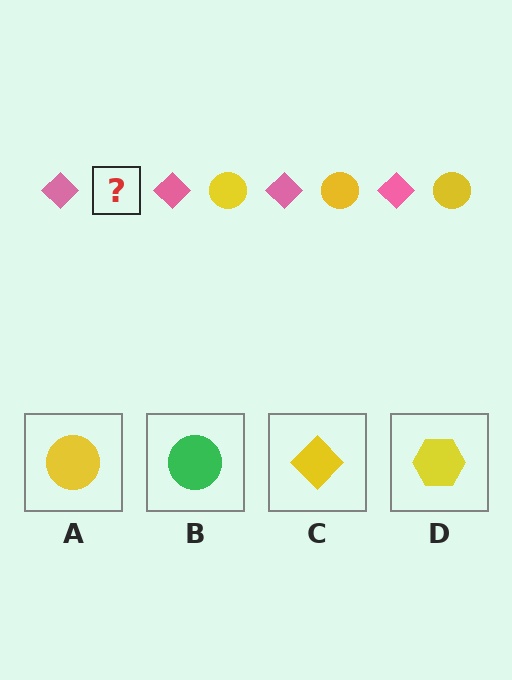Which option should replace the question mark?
Option A.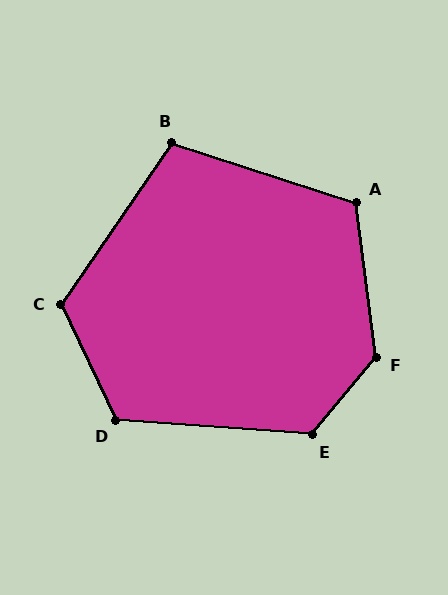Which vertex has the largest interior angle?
F, at approximately 134 degrees.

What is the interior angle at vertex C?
Approximately 120 degrees (obtuse).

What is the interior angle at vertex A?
Approximately 115 degrees (obtuse).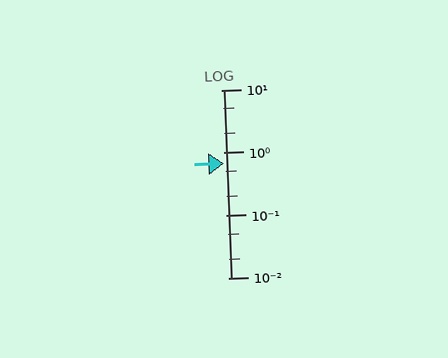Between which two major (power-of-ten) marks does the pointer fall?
The pointer is between 0.1 and 1.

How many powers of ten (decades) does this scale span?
The scale spans 3 decades, from 0.01 to 10.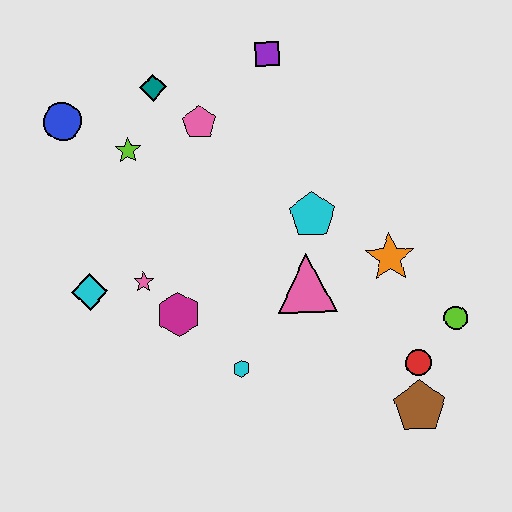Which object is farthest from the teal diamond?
The brown pentagon is farthest from the teal diamond.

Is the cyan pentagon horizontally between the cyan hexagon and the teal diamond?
No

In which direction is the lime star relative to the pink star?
The lime star is above the pink star.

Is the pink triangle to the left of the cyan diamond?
No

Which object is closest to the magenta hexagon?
The pink star is closest to the magenta hexagon.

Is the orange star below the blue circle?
Yes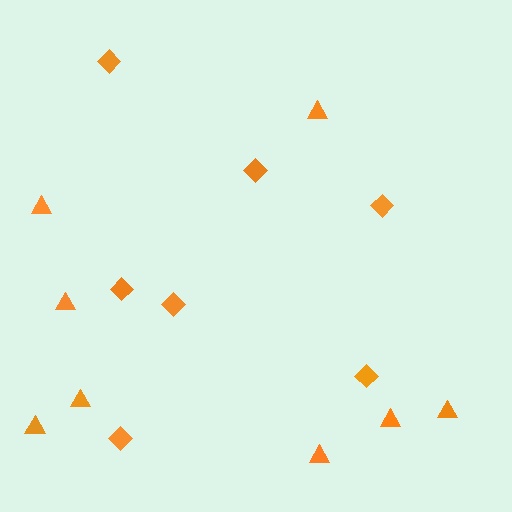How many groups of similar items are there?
There are 2 groups: one group of triangles (8) and one group of diamonds (7).